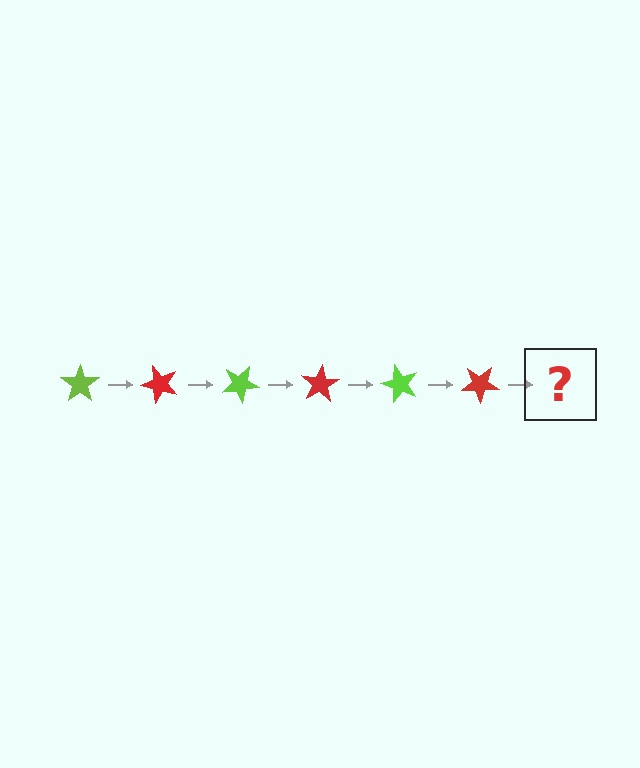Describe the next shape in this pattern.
It should be a lime star, rotated 300 degrees from the start.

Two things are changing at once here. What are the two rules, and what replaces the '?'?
The two rules are that it rotates 50 degrees each step and the color cycles through lime and red. The '?' should be a lime star, rotated 300 degrees from the start.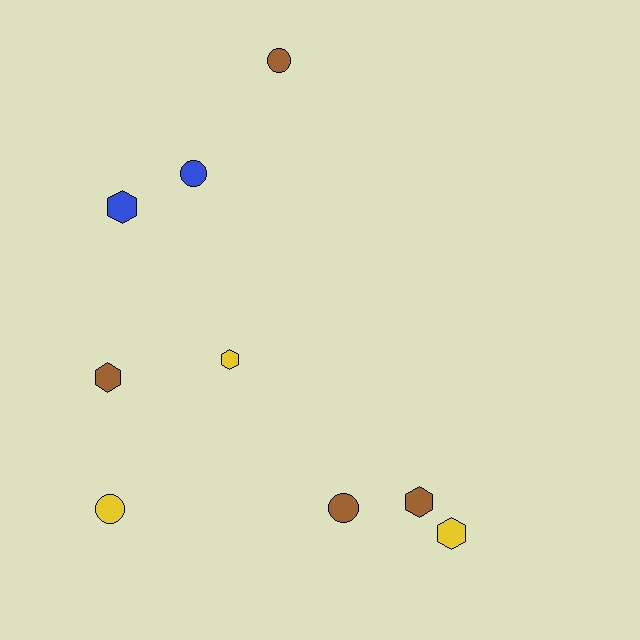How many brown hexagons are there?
There are 2 brown hexagons.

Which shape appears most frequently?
Hexagon, with 5 objects.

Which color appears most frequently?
Brown, with 4 objects.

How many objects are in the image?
There are 9 objects.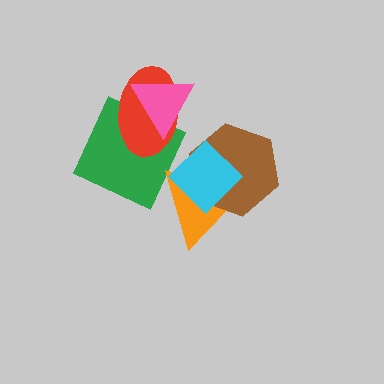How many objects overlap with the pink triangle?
2 objects overlap with the pink triangle.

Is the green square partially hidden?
Yes, it is partially covered by another shape.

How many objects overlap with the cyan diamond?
2 objects overlap with the cyan diamond.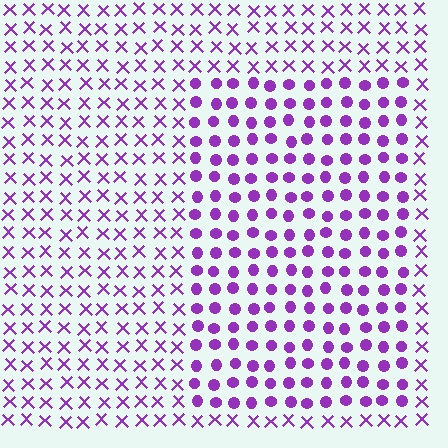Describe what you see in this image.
The image is filled with small purple elements arranged in a uniform grid. A rectangle-shaped region contains circles, while the surrounding area contains X marks. The boundary is defined purely by the change in element shape.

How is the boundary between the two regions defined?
The boundary is defined by a change in element shape: circles inside vs. X marks outside. All elements share the same color and spacing.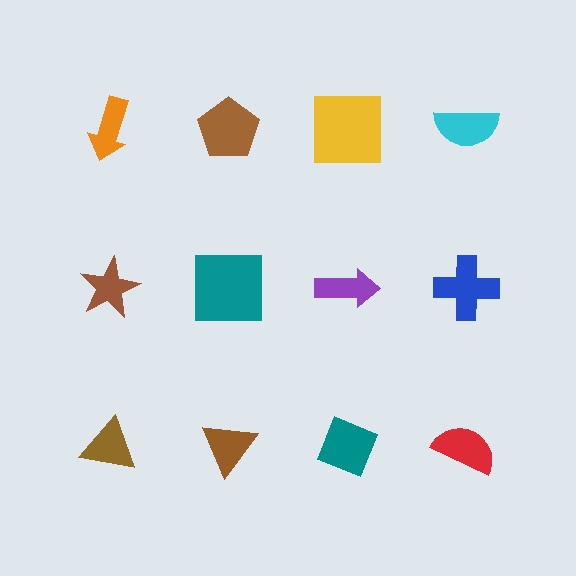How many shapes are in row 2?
4 shapes.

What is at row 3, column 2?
A brown triangle.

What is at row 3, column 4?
A red semicircle.